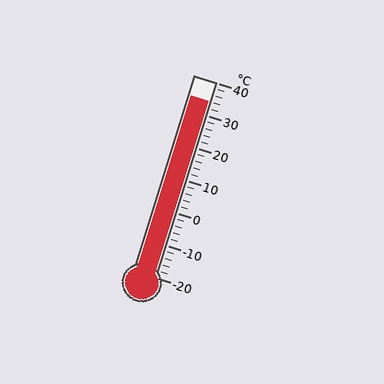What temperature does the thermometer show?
The thermometer shows approximately 34°C.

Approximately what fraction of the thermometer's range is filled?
The thermometer is filled to approximately 90% of its range.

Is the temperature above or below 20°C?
The temperature is above 20°C.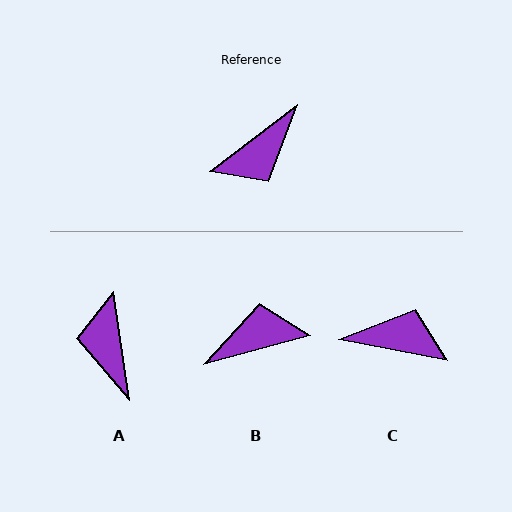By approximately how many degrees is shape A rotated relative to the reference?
Approximately 119 degrees clockwise.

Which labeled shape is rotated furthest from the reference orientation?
B, about 158 degrees away.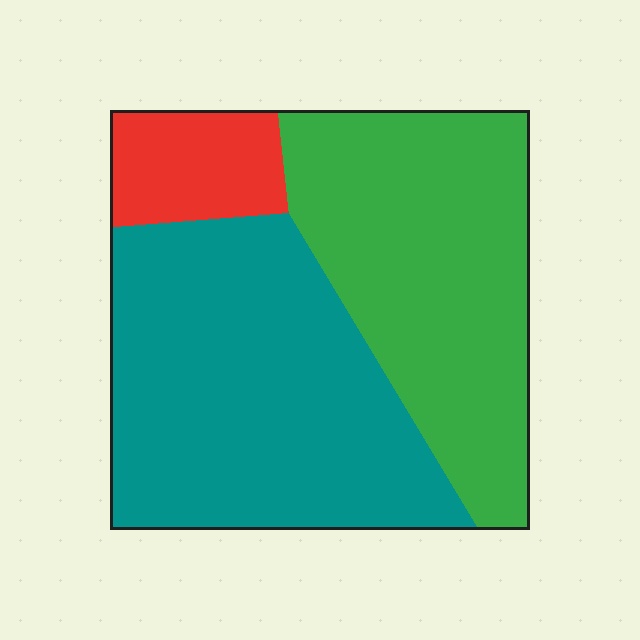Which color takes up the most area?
Teal, at roughly 50%.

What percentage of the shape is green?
Green takes up between a quarter and a half of the shape.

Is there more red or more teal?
Teal.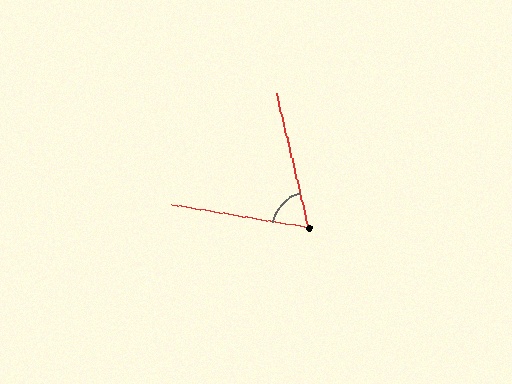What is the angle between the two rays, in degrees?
Approximately 67 degrees.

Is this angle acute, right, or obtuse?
It is acute.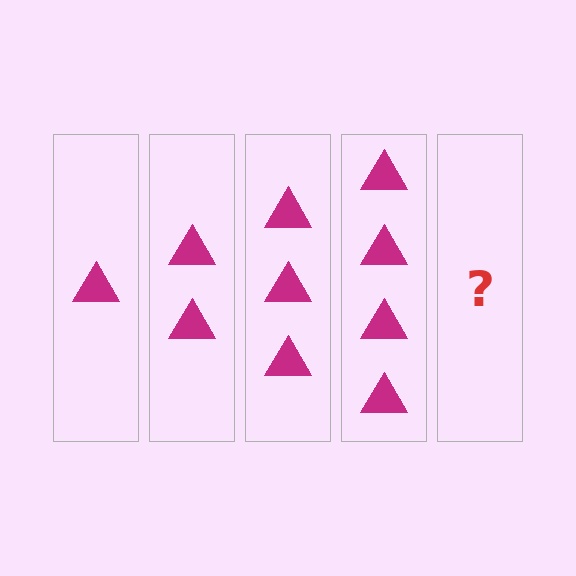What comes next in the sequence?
The next element should be 5 triangles.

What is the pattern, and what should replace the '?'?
The pattern is that each step adds one more triangle. The '?' should be 5 triangles.